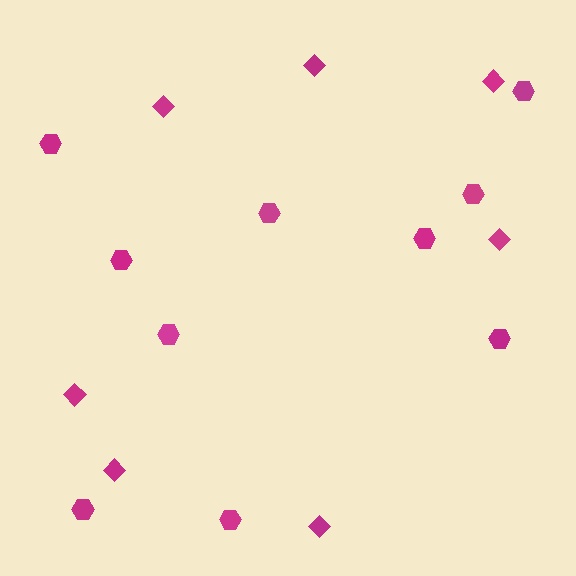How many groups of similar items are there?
There are 2 groups: one group of diamonds (7) and one group of hexagons (10).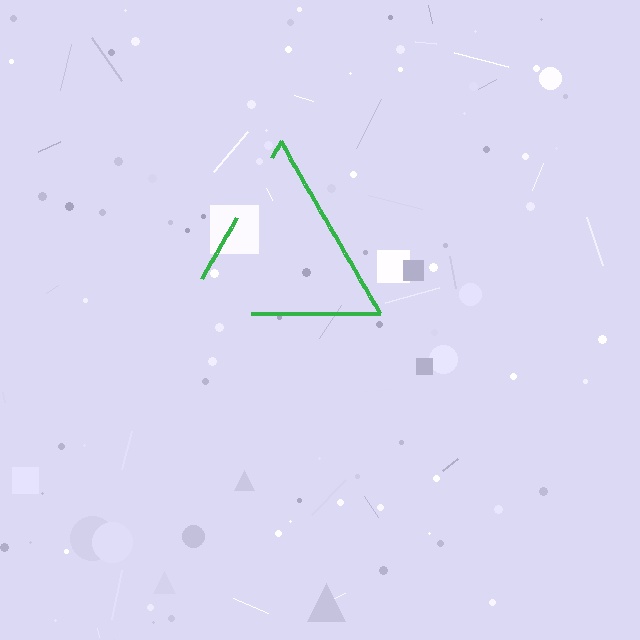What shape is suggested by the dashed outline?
The dashed outline suggests a triangle.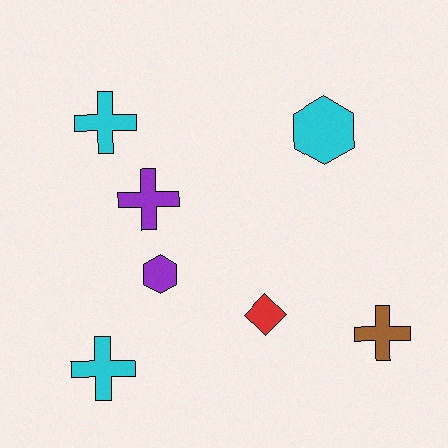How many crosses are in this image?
There are 4 crosses.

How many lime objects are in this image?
There are no lime objects.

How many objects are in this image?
There are 7 objects.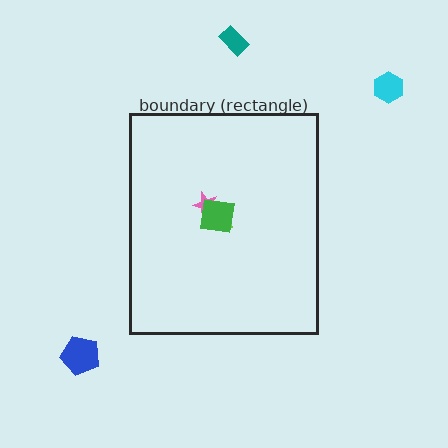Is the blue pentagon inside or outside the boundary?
Outside.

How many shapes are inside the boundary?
3 inside, 3 outside.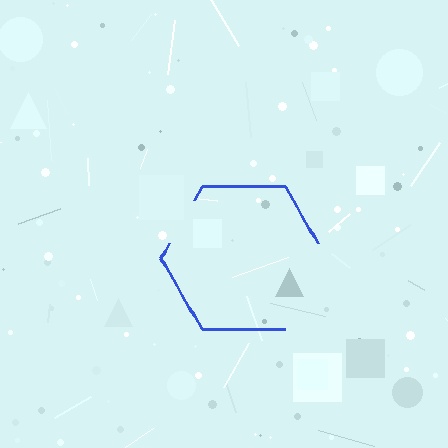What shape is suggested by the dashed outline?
The dashed outline suggests a hexagon.